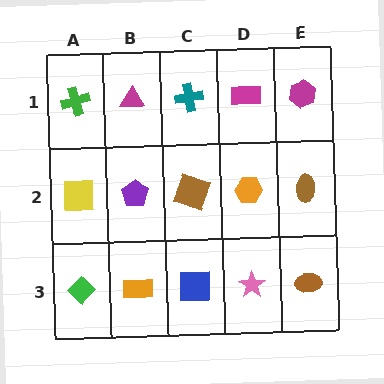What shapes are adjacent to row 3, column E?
A brown ellipse (row 2, column E), a pink star (row 3, column D).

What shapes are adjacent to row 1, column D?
An orange hexagon (row 2, column D), a teal cross (row 1, column C), a magenta hexagon (row 1, column E).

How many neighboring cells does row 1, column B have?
3.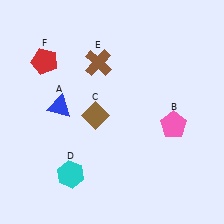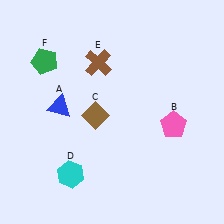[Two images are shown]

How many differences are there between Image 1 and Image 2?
There is 1 difference between the two images.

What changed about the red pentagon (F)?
In Image 1, F is red. In Image 2, it changed to green.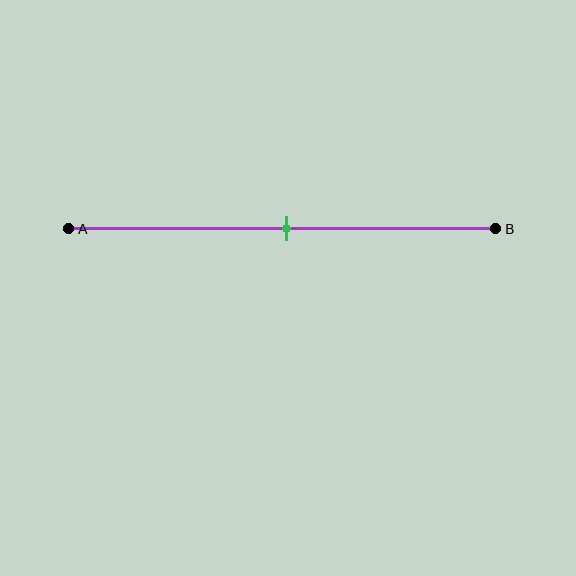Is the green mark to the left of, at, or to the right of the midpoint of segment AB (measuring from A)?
The green mark is approximately at the midpoint of segment AB.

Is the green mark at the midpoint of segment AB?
Yes, the mark is approximately at the midpoint.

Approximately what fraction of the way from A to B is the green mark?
The green mark is approximately 50% of the way from A to B.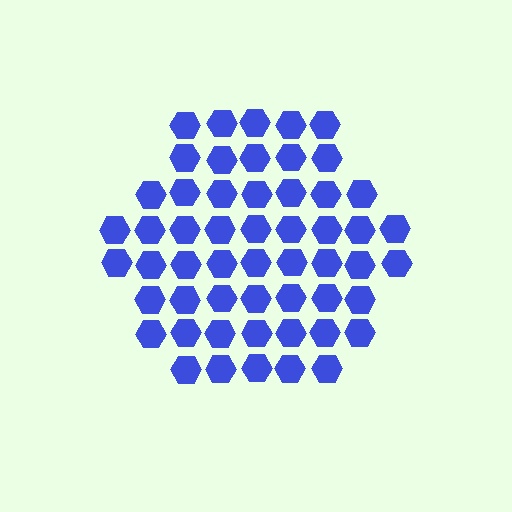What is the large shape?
The large shape is a hexagon.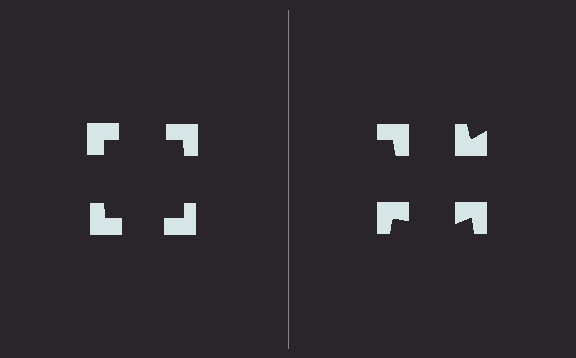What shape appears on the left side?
An illusory square.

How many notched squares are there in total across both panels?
8 — 4 on each side.